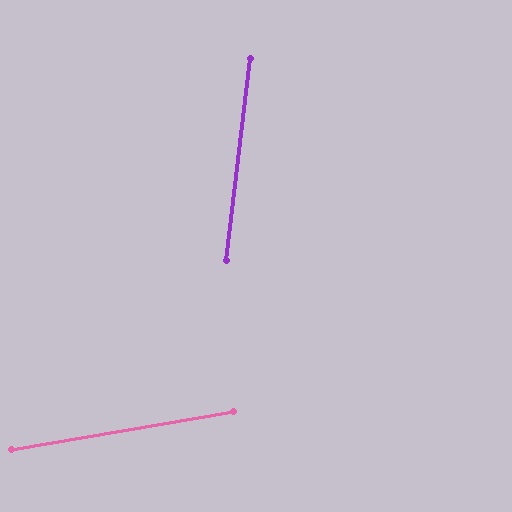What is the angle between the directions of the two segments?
Approximately 74 degrees.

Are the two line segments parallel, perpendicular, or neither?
Neither parallel nor perpendicular — they differ by about 74°.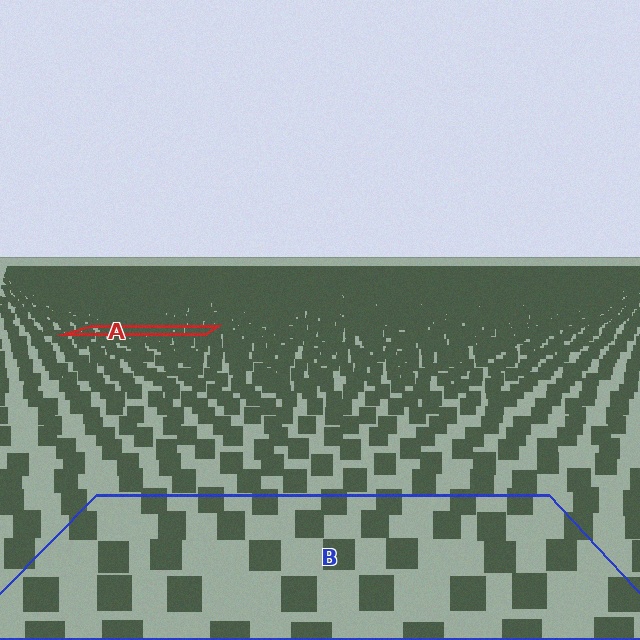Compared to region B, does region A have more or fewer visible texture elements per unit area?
Region A has more texture elements per unit area — they are packed more densely because it is farther away.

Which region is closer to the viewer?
Region B is closer. The texture elements there are larger and more spread out.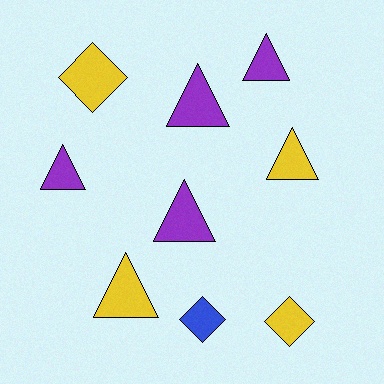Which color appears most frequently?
Purple, with 4 objects.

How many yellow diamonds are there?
There are 2 yellow diamonds.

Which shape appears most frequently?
Triangle, with 6 objects.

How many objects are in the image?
There are 9 objects.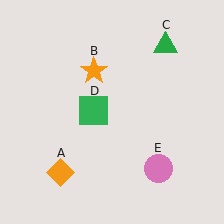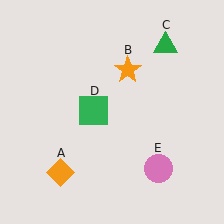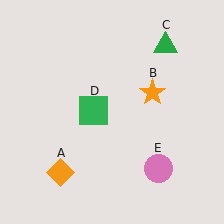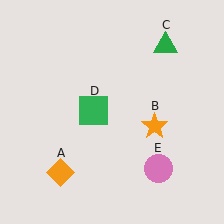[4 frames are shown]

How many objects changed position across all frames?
1 object changed position: orange star (object B).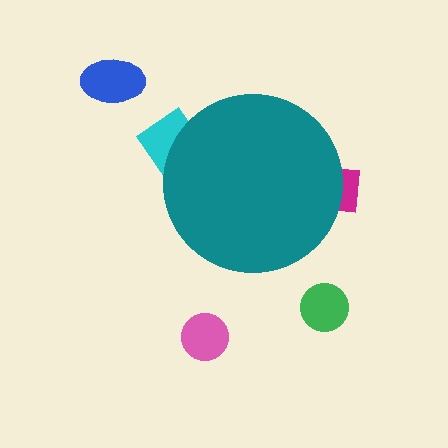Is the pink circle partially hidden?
No, the pink circle is fully visible.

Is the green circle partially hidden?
No, the green circle is fully visible.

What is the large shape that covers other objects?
A teal circle.